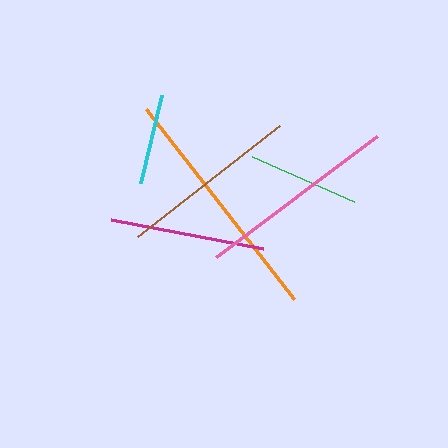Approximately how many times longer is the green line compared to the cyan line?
The green line is approximately 1.2 times the length of the cyan line.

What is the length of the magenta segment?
The magenta segment is approximately 155 pixels long.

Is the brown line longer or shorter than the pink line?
The pink line is longer than the brown line.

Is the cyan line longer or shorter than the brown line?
The brown line is longer than the cyan line.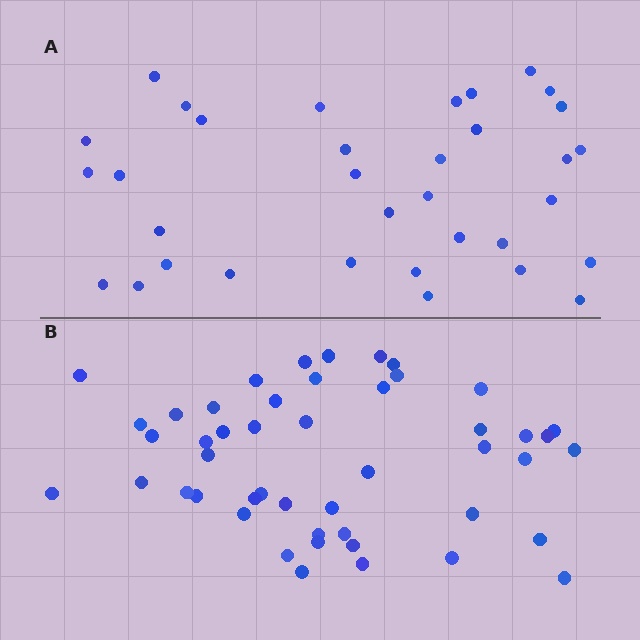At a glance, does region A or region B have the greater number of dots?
Region B (the bottom region) has more dots.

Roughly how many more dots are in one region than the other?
Region B has approximately 15 more dots than region A.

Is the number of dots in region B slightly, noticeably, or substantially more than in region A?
Region B has noticeably more, but not dramatically so. The ratio is roughly 1.4 to 1.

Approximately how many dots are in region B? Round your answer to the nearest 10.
About 50 dots. (The exact count is 48, which rounds to 50.)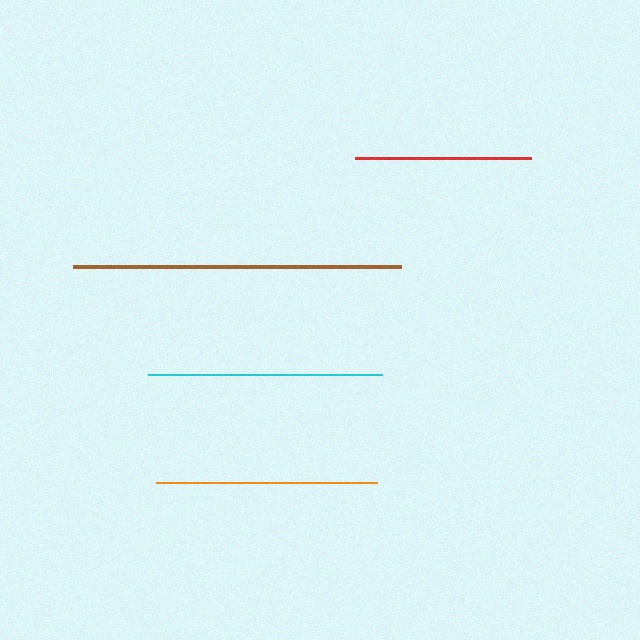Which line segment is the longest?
The brown line is the longest at approximately 327 pixels.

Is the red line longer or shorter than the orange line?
The orange line is longer than the red line.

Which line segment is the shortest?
The red line is the shortest at approximately 176 pixels.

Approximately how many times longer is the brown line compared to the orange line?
The brown line is approximately 1.5 times the length of the orange line.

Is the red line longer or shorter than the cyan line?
The cyan line is longer than the red line.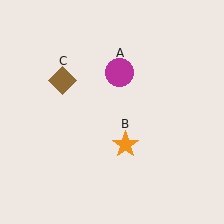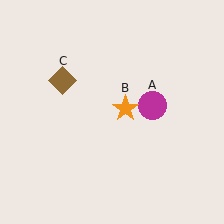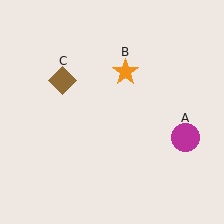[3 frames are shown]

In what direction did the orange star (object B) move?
The orange star (object B) moved up.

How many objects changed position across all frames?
2 objects changed position: magenta circle (object A), orange star (object B).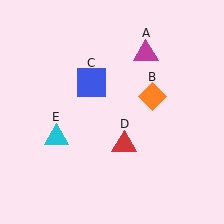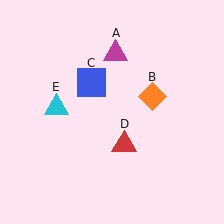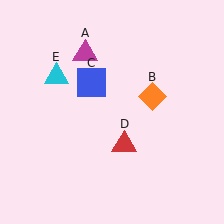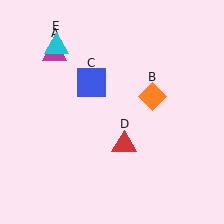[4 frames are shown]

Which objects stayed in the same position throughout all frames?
Orange diamond (object B) and blue square (object C) and red triangle (object D) remained stationary.